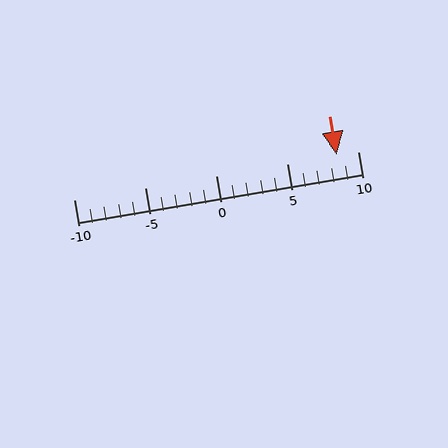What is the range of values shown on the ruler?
The ruler shows values from -10 to 10.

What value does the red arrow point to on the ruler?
The red arrow points to approximately 8.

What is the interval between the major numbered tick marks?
The major tick marks are spaced 5 units apart.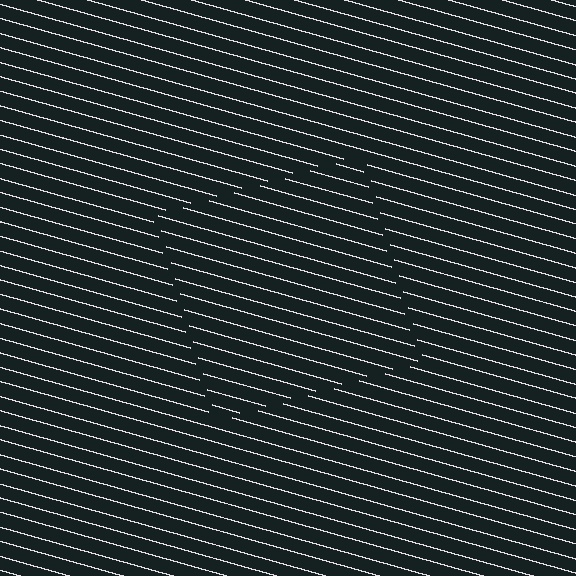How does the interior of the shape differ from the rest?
The interior of the shape contains the same grating, shifted by half a period — the contour is defined by the phase discontinuity where line-ends from the inner and outer gratings abut.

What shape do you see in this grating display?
An illusory square. The interior of the shape contains the same grating, shifted by half a period — the contour is defined by the phase discontinuity where line-ends from the inner and outer gratings abut.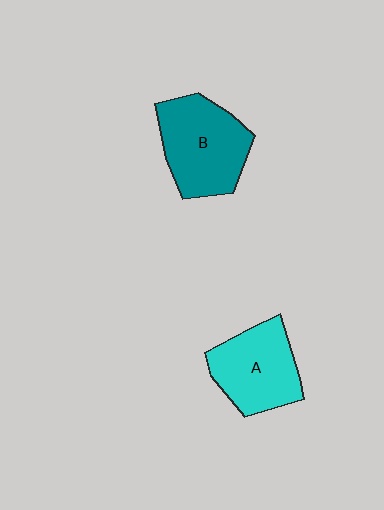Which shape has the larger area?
Shape B (teal).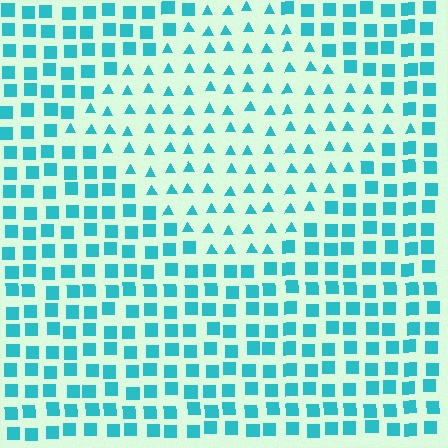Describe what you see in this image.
The image is filled with small cyan elements arranged in a uniform grid. A diamond-shaped region contains triangles, while the surrounding area contains squares. The boundary is defined purely by the change in element shape.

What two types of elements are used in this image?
The image uses triangles inside the diamond region and squares outside it.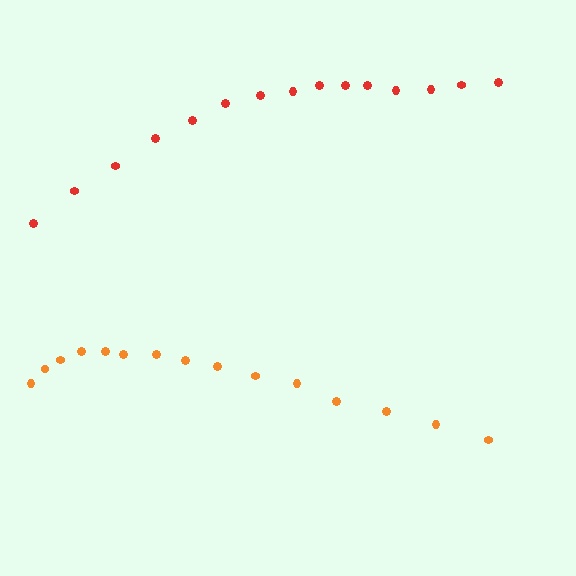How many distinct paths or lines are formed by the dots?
There are 2 distinct paths.